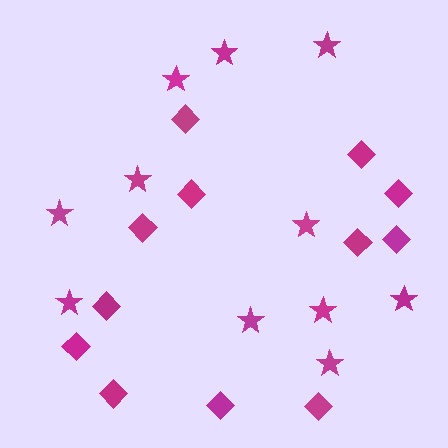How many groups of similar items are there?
There are 2 groups: one group of stars (11) and one group of diamonds (12).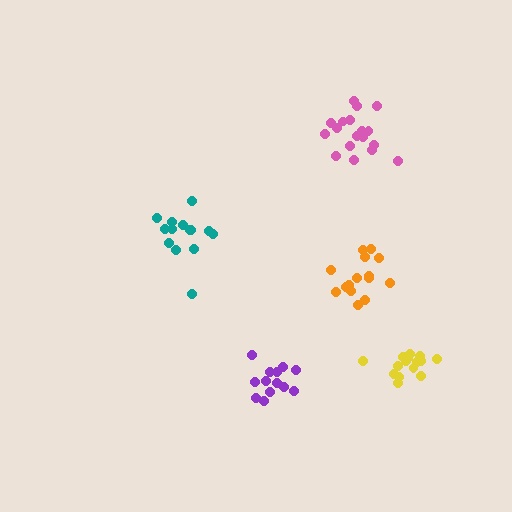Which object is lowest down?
The purple cluster is bottommost.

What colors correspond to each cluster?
The clusters are colored: orange, pink, teal, purple, yellow.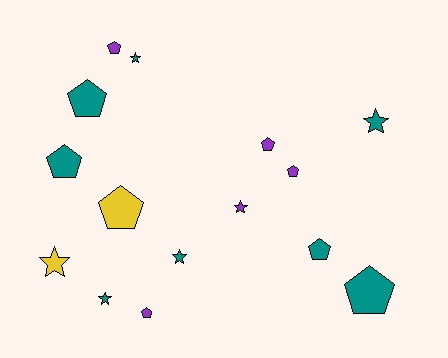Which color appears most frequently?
Teal, with 8 objects.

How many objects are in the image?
There are 15 objects.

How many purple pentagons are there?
There are 4 purple pentagons.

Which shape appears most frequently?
Pentagon, with 9 objects.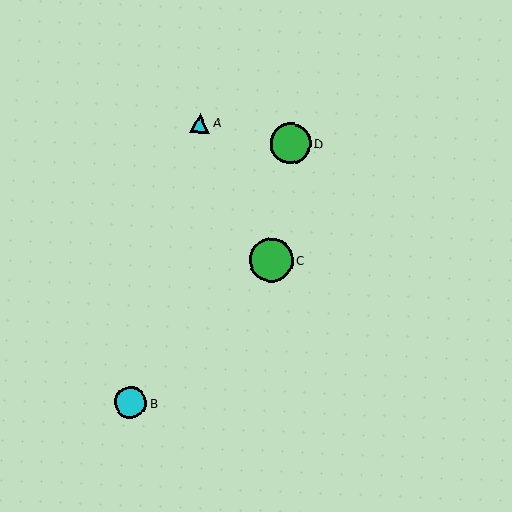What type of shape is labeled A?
Shape A is a cyan triangle.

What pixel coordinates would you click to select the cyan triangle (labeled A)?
Click at (200, 123) to select the cyan triangle A.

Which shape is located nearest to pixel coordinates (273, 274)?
The green circle (labeled C) at (271, 260) is nearest to that location.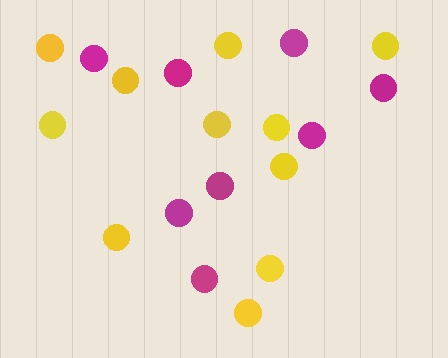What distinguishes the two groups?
There are 2 groups: one group of magenta circles (8) and one group of yellow circles (11).